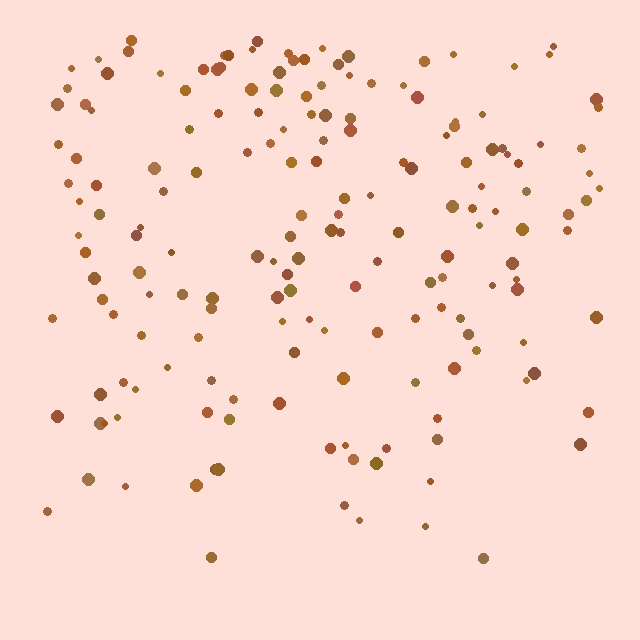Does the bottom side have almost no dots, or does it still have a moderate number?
Still a moderate number, just noticeably fewer than the top.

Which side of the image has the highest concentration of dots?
The top.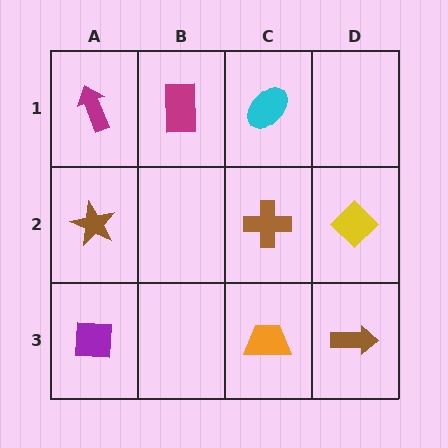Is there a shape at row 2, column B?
No, that cell is empty.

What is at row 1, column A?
A magenta arrow.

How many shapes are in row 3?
3 shapes.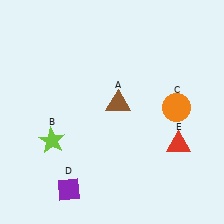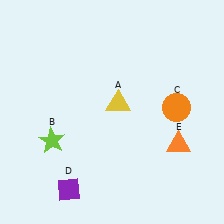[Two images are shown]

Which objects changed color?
A changed from brown to yellow. E changed from red to orange.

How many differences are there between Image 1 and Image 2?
There are 2 differences between the two images.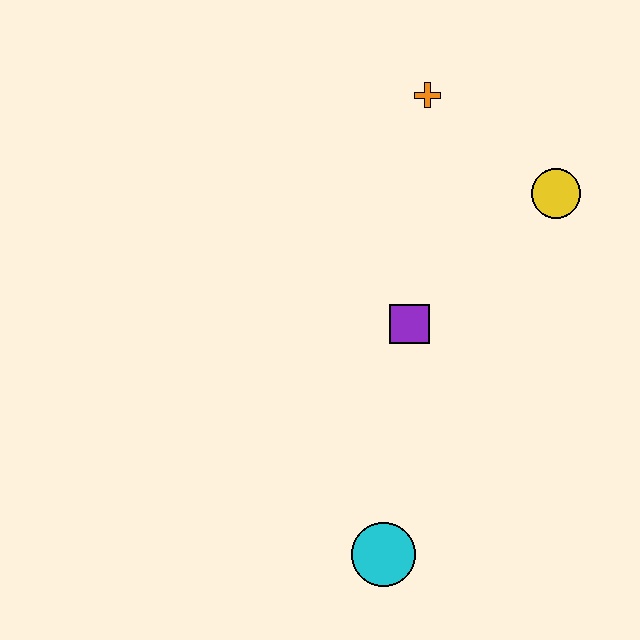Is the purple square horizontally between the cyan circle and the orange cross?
Yes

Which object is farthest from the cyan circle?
The orange cross is farthest from the cyan circle.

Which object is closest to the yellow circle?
The orange cross is closest to the yellow circle.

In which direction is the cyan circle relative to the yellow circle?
The cyan circle is below the yellow circle.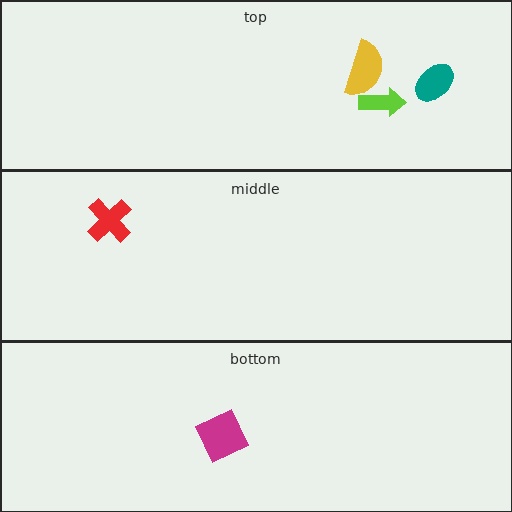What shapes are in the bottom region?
The magenta diamond.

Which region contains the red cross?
The middle region.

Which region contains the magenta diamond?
The bottom region.